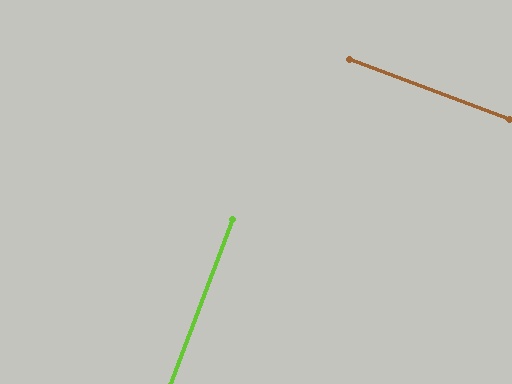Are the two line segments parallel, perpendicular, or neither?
Perpendicular — they meet at approximately 90°.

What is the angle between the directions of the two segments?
Approximately 90 degrees.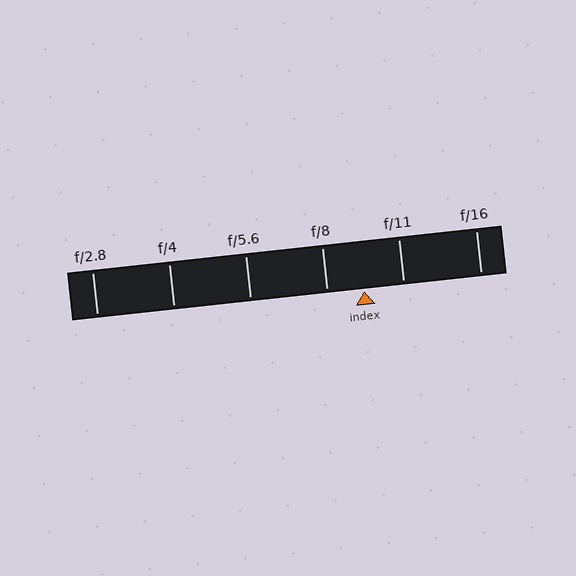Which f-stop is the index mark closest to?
The index mark is closest to f/8.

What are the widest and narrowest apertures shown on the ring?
The widest aperture shown is f/2.8 and the narrowest is f/16.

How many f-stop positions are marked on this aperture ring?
There are 6 f-stop positions marked.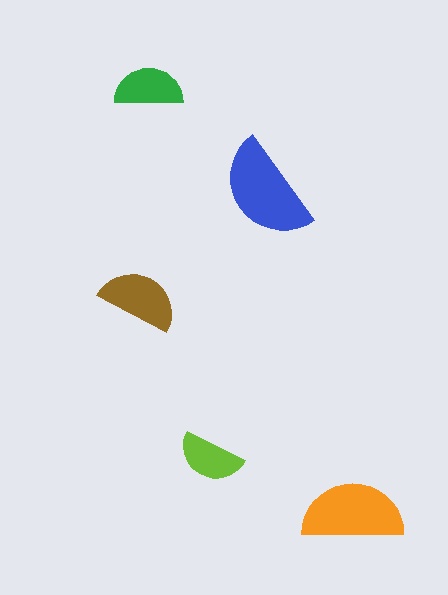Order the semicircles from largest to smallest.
the blue one, the orange one, the brown one, the green one, the lime one.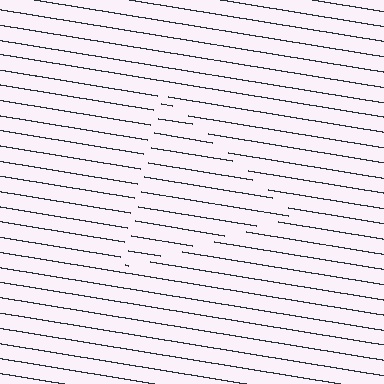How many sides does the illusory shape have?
3 sides — the line-ends trace a triangle.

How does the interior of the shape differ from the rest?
The interior of the shape contains the same grating, shifted by half a period — the contour is defined by the phase discontinuity where line-ends from the inner and outer gratings abut.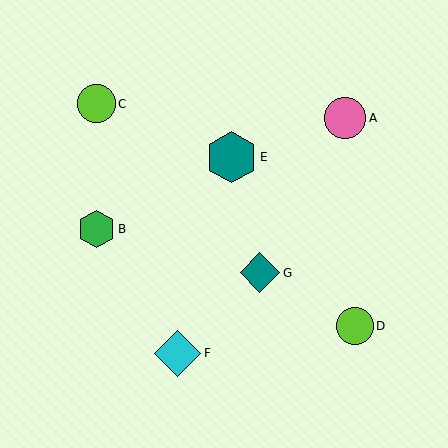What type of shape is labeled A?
Shape A is a pink circle.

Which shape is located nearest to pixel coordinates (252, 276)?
The teal diamond (labeled G) at (260, 273) is nearest to that location.